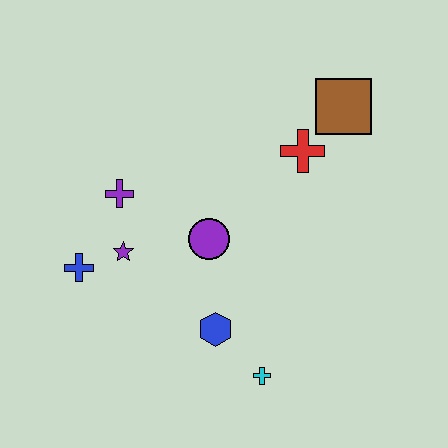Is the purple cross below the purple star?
No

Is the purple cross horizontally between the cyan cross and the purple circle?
No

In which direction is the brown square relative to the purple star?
The brown square is to the right of the purple star.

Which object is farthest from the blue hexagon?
The brown square is farthest from the blue hexagon.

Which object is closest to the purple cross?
The purple star is closest to the purple cross.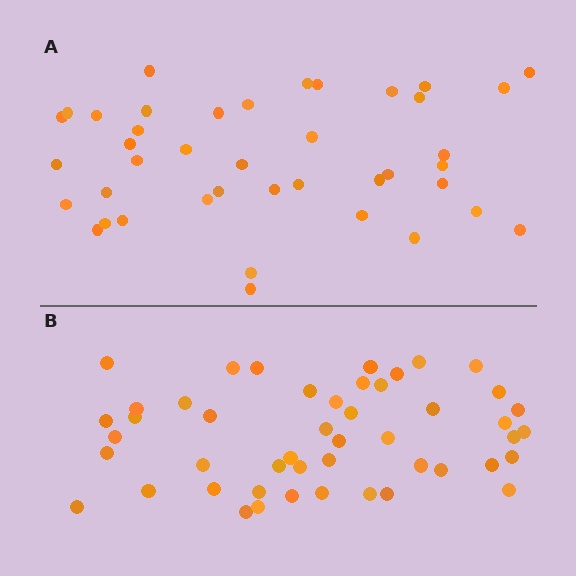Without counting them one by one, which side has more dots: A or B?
Region B (the bottom region) has more dots.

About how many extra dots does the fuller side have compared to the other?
Region B has roughly 8 or so more dots than region A.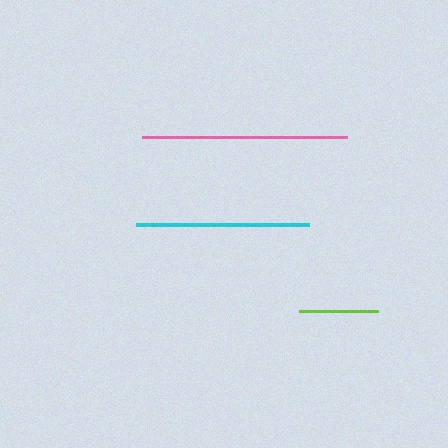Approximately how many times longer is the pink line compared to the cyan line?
The pink line is approximately 1.2 times the length of the cyan line.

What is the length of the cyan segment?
The cyan segment is approximately 173 pixels long.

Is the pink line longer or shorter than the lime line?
The pink line is longer than the lime line.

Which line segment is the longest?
The pink line is the longest at approximately 205 pixels.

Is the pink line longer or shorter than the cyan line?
The pink line is longer than the cyan line.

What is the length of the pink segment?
The pink segment is approximately 205 pixels long.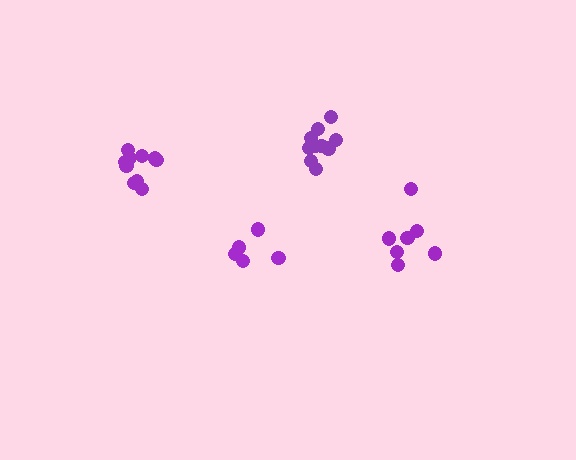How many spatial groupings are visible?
There are 4 spatial groupings.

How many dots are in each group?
Group 1: 10 dots, Group 2: 10 dots, Group 3: 7 dots, Group 4: 5 dots (32 total).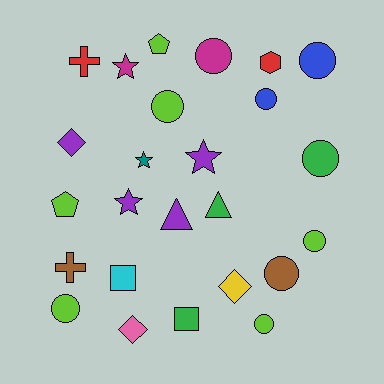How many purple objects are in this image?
There are 4 purple objects.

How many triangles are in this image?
There are 2 triangles.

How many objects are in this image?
There are 25 objects.